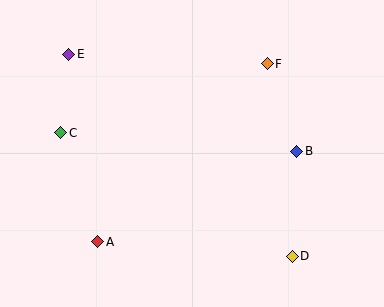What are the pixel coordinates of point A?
Point A is at (98, 242).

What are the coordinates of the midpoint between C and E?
The midpoint between C and E is at (65, 94).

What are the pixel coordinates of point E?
Point E is at (69, 54).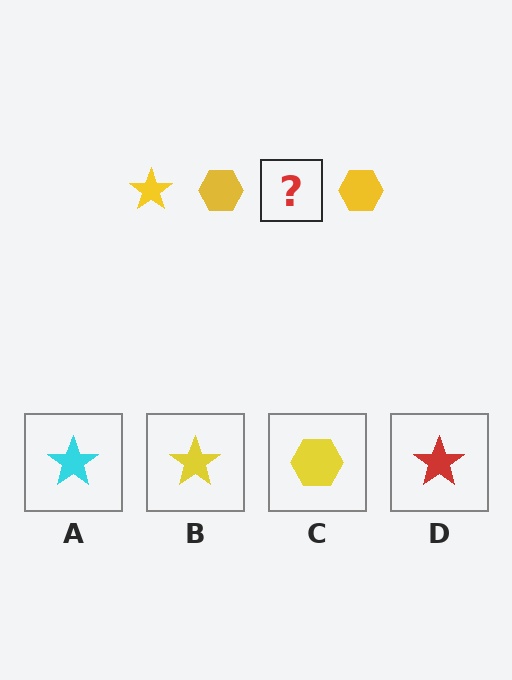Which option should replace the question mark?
Option B.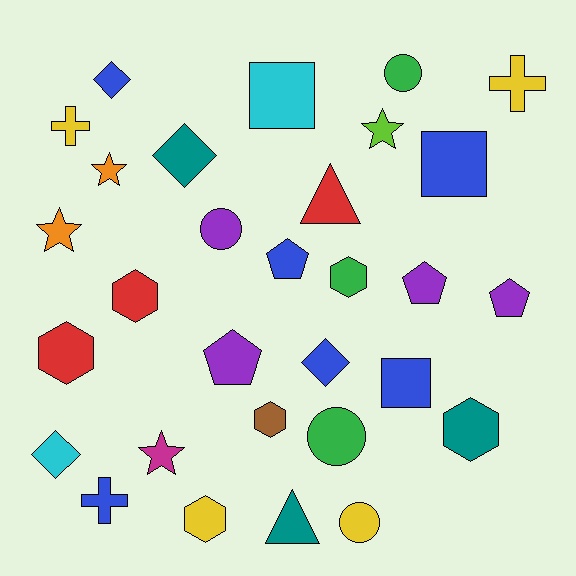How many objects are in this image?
There are 30 objects.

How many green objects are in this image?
There are 3 green objects.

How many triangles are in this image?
There are 2 triangles.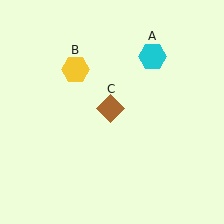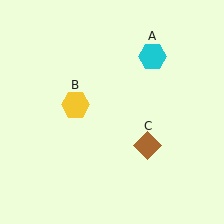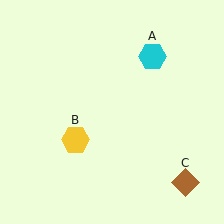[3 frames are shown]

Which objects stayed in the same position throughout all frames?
Cyan hexagon (object A) remained stationary.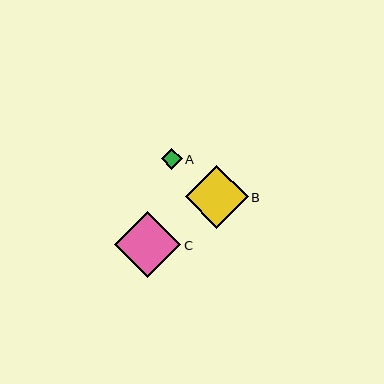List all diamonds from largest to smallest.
From largest to smallest: C, B, A.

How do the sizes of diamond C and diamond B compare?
Diamond C and diamond B are approximately the same size.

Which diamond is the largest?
Diamond C is the largest with a size of approximately 66 pixels.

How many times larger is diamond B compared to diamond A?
Diamond B is approximately 3.0 times the size of diamond A.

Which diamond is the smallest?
Diamond A is the smallest with a size of approximately 21 pixels.